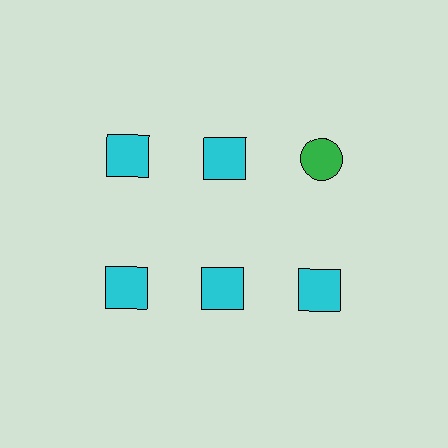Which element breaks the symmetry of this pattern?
The green circle in the top row, center column breaks the symmetry. All other shapes are cyan squares.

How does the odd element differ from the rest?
It differs in both color (green instead of cyan) and shape (circle instead of square).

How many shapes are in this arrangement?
There are 6 shapes arranged in a grid pattern.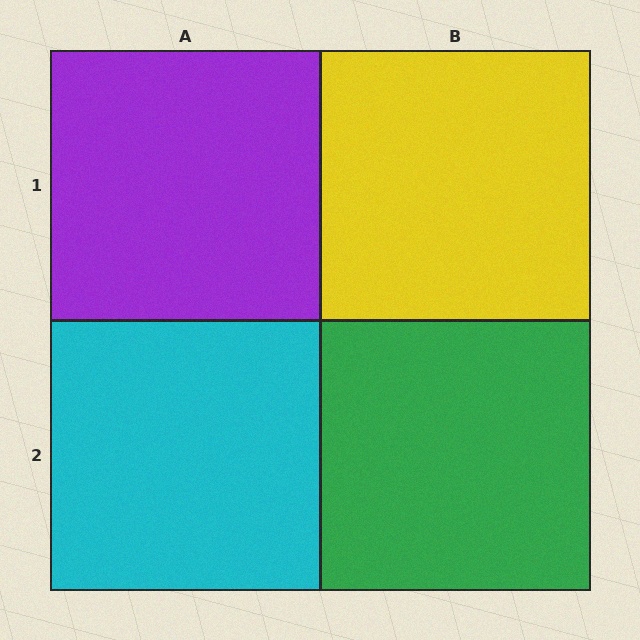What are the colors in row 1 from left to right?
Purple, yellow.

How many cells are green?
1 cell is green.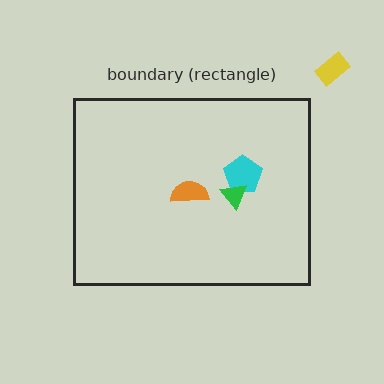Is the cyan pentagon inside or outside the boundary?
Inside.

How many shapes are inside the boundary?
3 inside, 1 outside.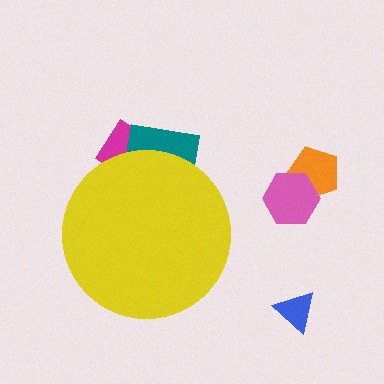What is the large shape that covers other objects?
A yellow circle.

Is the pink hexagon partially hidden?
No, the pink hexagon is fully visible.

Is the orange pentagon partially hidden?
No, the orange pentagon is fully visible.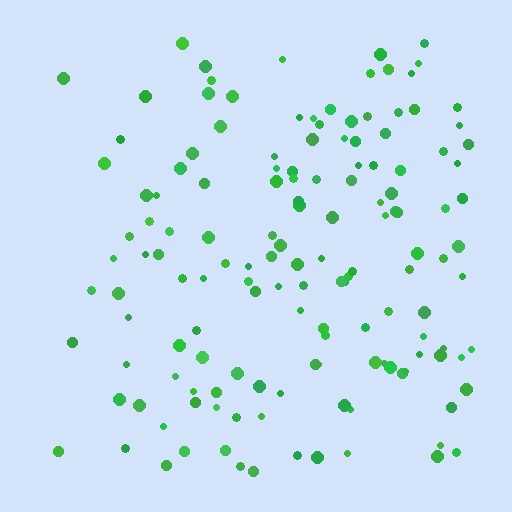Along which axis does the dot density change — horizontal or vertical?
Horizontal.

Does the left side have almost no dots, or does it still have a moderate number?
Still a moderate number, just noticeably fewer than the right.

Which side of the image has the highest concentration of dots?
The right.